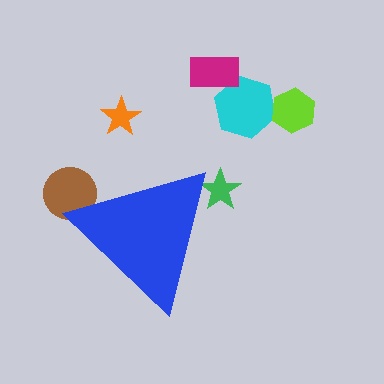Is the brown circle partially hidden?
Yes, the brown circle is partially hidden behind the blue triangle.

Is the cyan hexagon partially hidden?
No, the cyan hexagon is fully visible.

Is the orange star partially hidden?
No, the orange star is fully visible.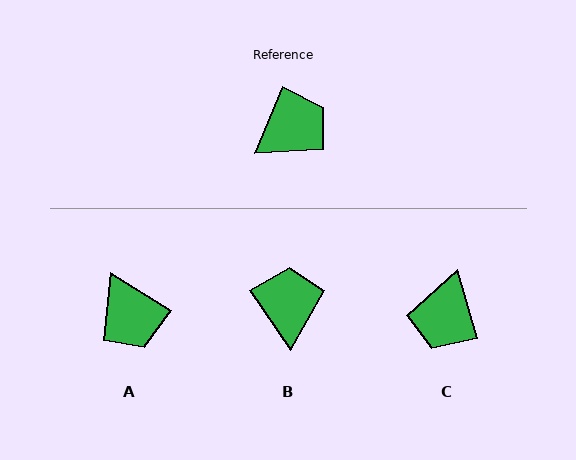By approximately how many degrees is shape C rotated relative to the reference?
Approximately 142 degrees clockwise.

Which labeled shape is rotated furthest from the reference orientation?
C, about 142 degrees away.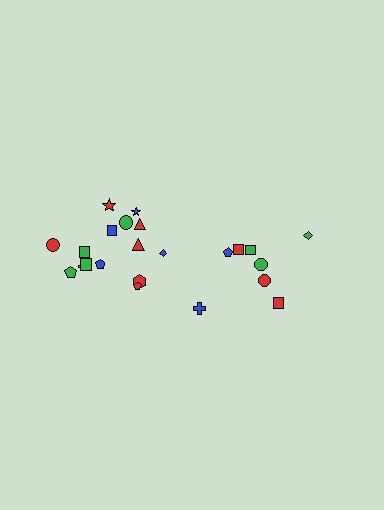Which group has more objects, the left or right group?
The left group.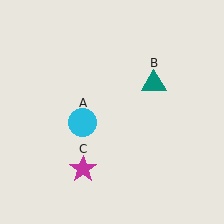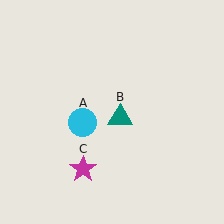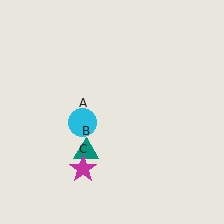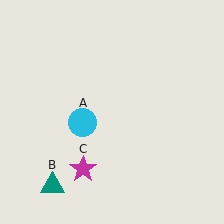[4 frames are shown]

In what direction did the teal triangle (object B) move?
The teal triangle (object B) moved down and to the left.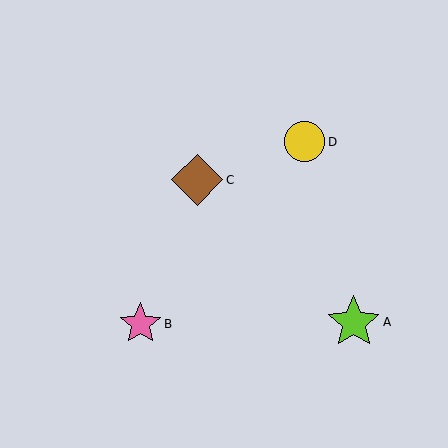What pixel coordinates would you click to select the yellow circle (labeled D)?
Click at (304, 142) to select the yellow circle D.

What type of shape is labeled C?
Shape C is a brown diamond.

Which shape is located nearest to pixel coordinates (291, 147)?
The yellow circle (labeled D) at (304, 142) is nearest to that location.